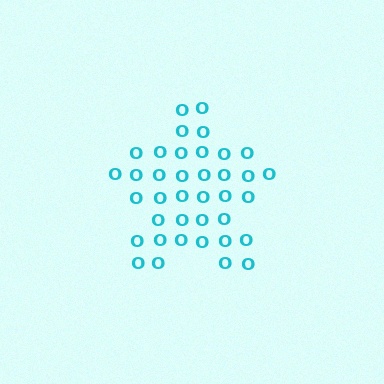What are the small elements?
The small elements are letter O's.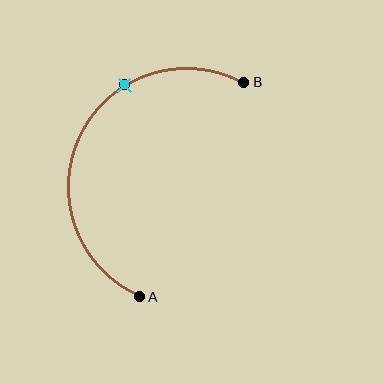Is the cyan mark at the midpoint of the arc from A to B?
No. The cyan mark lies on the arc but is closer to endpoint B. The arc midpoint would be at the point on the curve equidistant along the arc from both A and B.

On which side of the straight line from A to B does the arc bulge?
The arc bulges to the left of the straight line connecting A and B.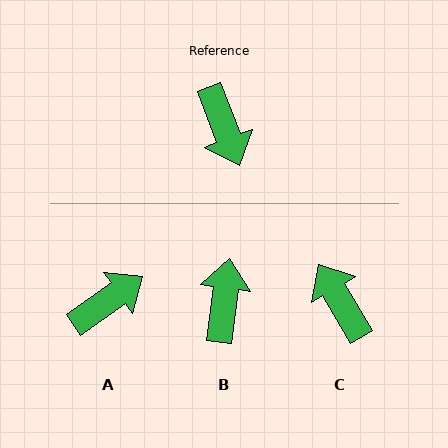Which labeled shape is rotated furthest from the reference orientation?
C, about 171 degrees away.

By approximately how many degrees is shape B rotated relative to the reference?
Approximately 152 degrees counter-clockwise.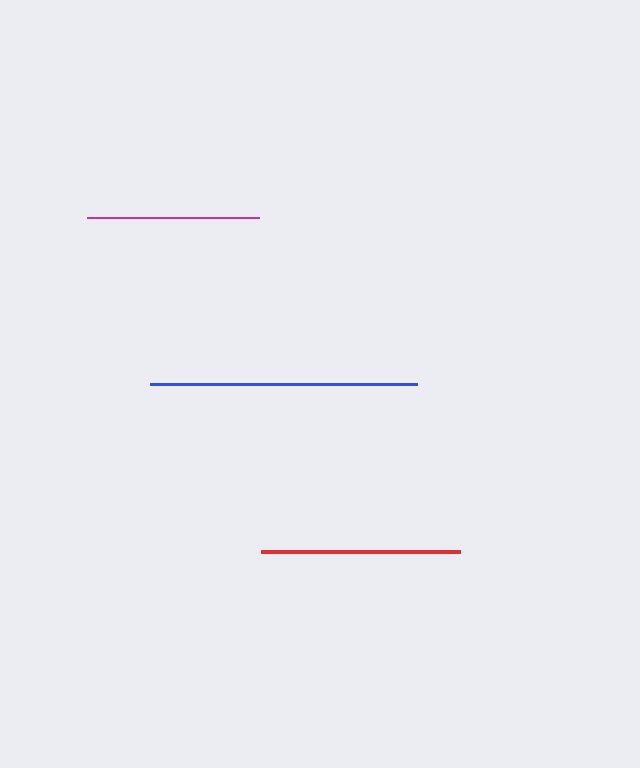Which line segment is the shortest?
The magenta line is the shortest at approximately 172 pixels.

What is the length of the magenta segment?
The magenta segment is approximately 172 pixels long.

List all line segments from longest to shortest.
From longest to shortest: blue, red, magenta.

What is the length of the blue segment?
The blue segment is approximately 267 pixels long.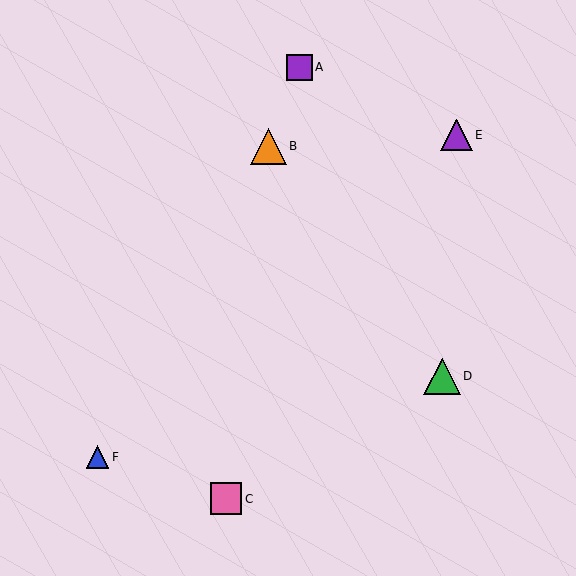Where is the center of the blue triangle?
The center of the blue triangle is at (98, 457).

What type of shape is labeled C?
Shape C is a pink square.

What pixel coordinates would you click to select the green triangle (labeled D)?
Click at (442, 376) to select the green triangle D.